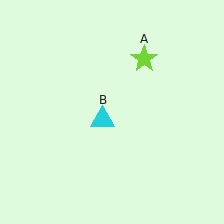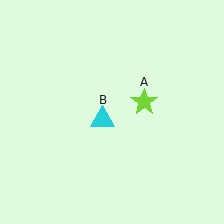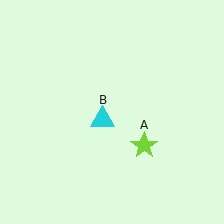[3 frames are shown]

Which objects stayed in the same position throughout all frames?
Cyan triangle (object B) remained stationary.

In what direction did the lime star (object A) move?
The lime star (object A) moved down.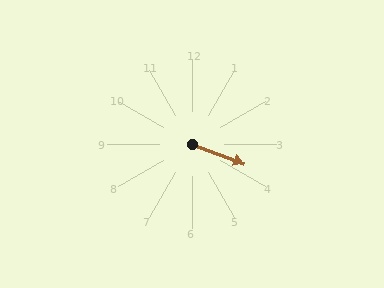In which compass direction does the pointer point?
East.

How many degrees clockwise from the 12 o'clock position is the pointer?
Approximately 111 degrees.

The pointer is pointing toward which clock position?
Roughly 4 o'clock.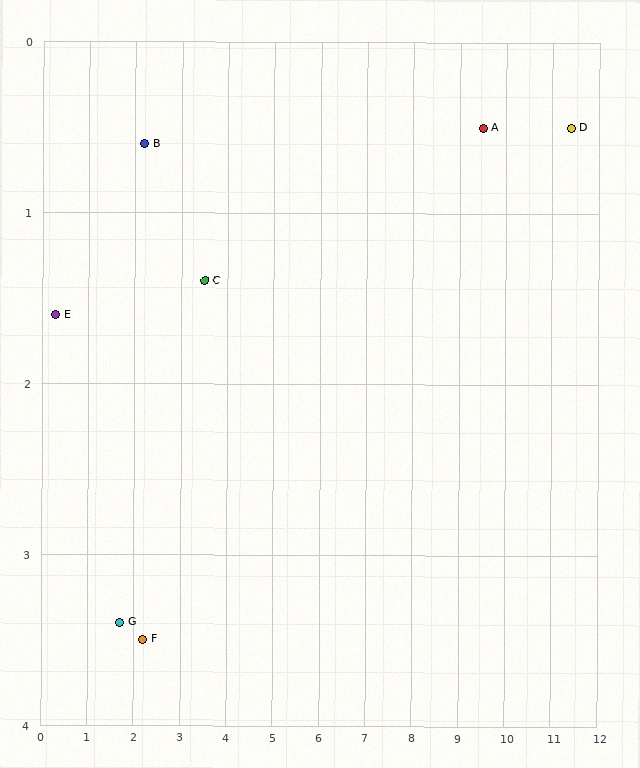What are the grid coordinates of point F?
Point F is at approximately (2.2, 3.5).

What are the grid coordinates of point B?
Point B is at approximately (2.2, 0.6).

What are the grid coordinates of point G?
Point G is at approximately (1.7, 3.4).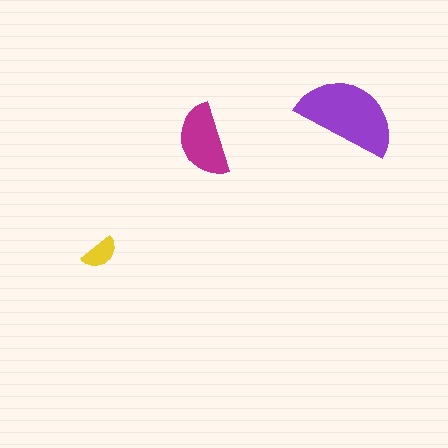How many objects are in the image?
There are 3 objects in the image.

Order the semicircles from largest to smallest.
the purple one, the magenta one, the yellow one.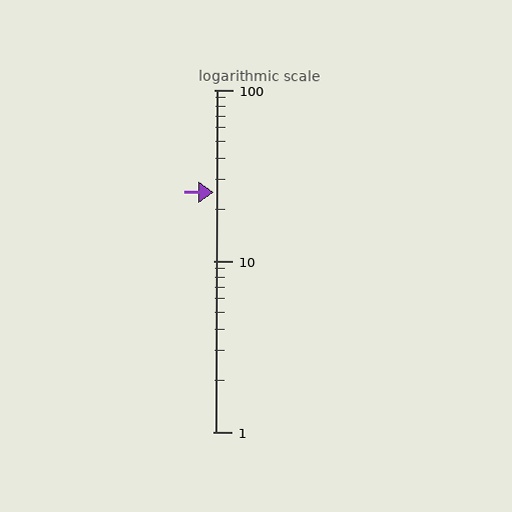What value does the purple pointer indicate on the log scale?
The pointer indicates approximately 25.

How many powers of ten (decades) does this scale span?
The scale spans 2 decades, from 1 to 100.